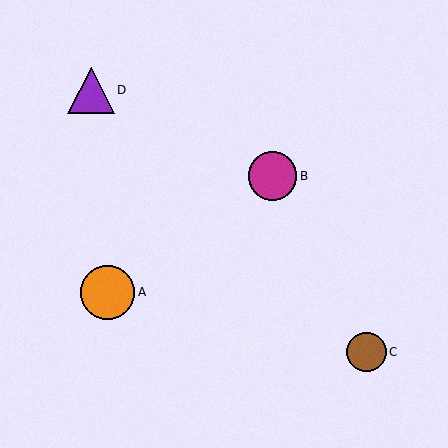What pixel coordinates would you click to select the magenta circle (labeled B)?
Click at (272, 176) to select the magenta circle B.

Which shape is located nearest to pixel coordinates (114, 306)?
The orange circle (labeled A) at (108, 292) is nearest to that location.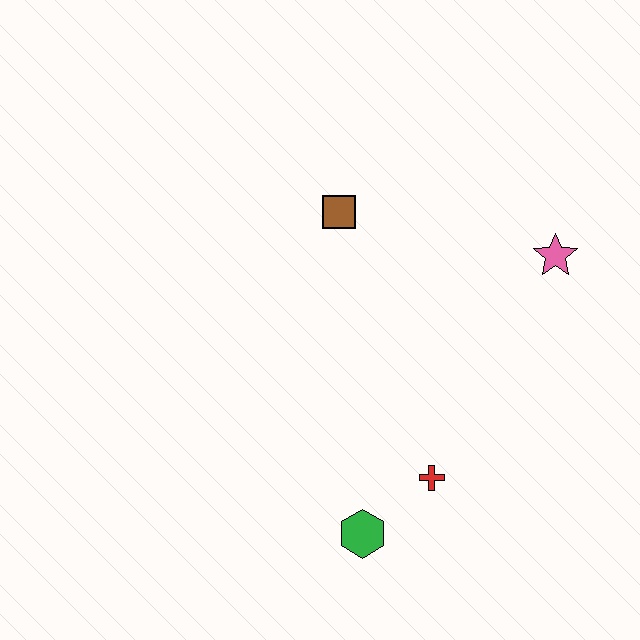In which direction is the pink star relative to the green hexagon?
The pink star is above the green hexagon.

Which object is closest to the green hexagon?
The red cross is closest to the green hexagon.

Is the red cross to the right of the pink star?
No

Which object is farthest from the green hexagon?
The pink star is farthest from the green hexagon.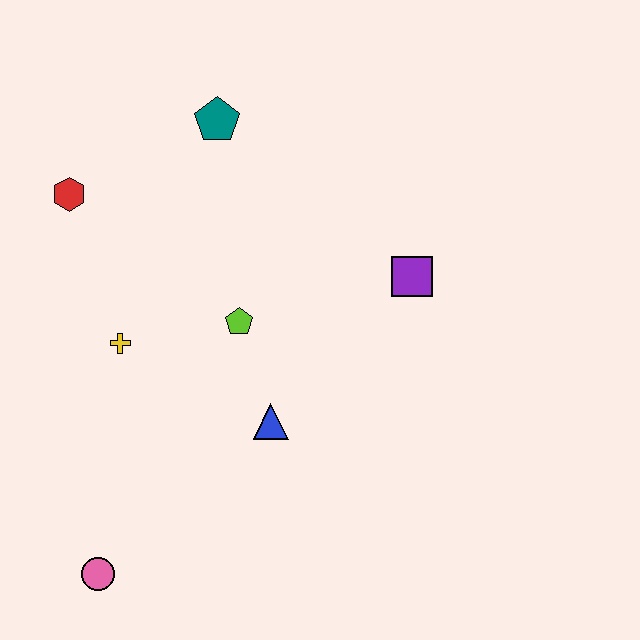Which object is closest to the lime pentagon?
The blue triangle is closest to the lime pentagon.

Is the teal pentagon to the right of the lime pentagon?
No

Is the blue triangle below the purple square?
Yes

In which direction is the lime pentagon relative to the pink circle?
The lime pentagon is above the pink circle.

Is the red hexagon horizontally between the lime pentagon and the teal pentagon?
No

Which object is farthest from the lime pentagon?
The pink circle is farthest from the lime pentagon.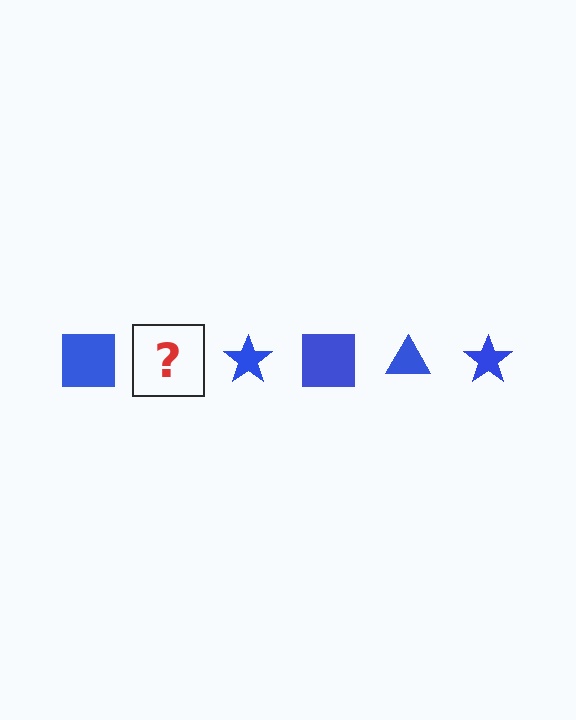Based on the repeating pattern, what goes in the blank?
The blank should be a blue triangle.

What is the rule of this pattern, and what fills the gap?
The rule is that the pattern cycles through square, triangle, star shapes in blue. The gap should be filled with a blue triangle.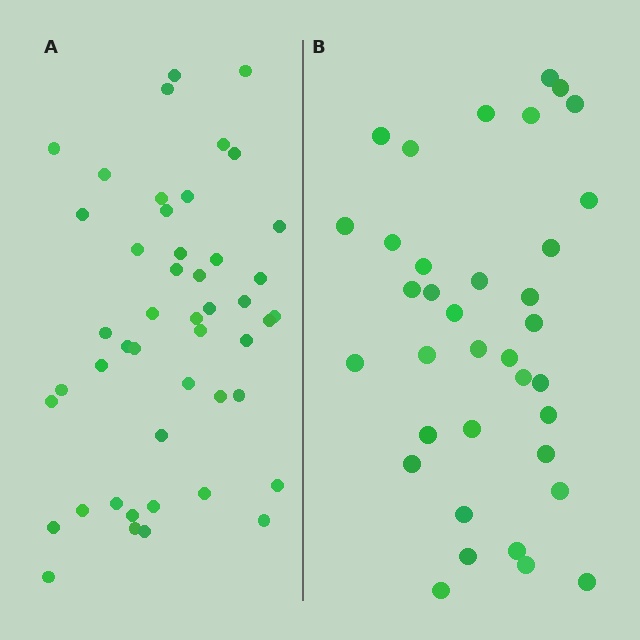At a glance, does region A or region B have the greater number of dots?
Region A (the left region) has more dots.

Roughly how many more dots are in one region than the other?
Region A has roughly 12 or so more dots than region B.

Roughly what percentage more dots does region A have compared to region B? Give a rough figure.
About 30% more.